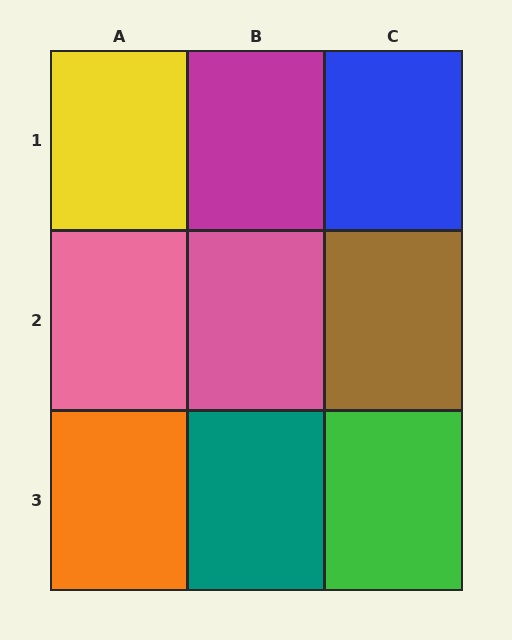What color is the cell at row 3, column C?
Green.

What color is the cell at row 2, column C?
Brown.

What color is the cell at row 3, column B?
Teal.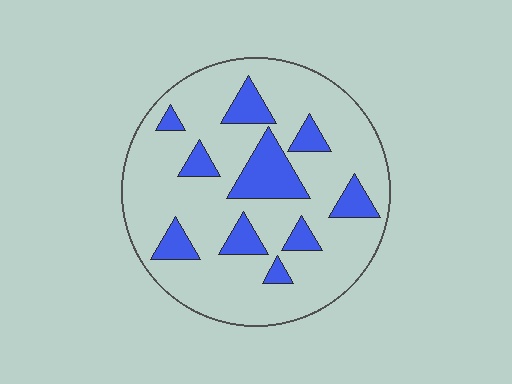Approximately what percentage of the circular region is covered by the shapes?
Approximately 20%.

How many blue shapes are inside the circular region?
10.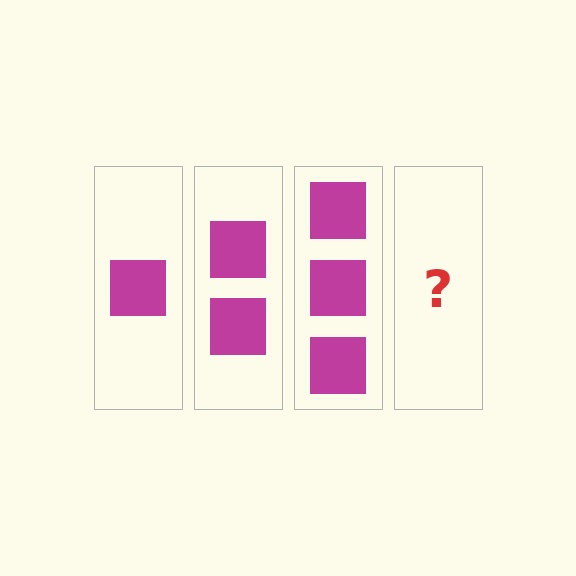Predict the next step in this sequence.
The next step is 4 squares.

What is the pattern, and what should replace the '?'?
The pattern is that each step adds one more square. The '?' should be 4 squares.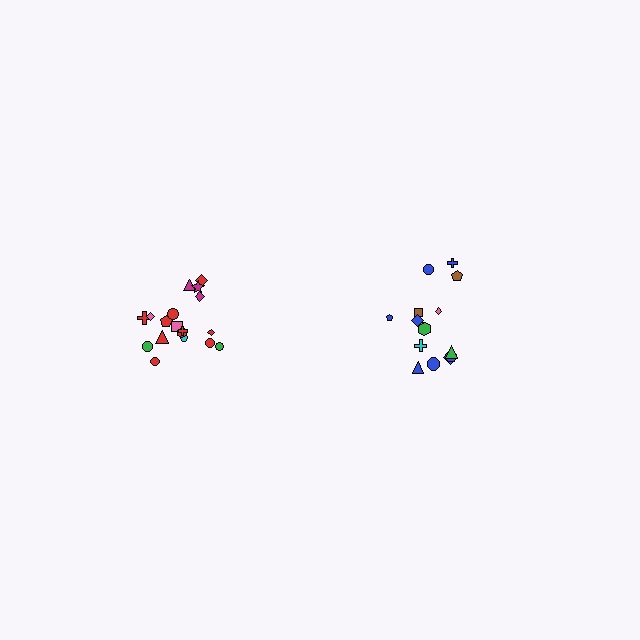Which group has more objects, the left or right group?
The left group.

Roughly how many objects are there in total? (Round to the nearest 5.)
Roughly 35 objects in total.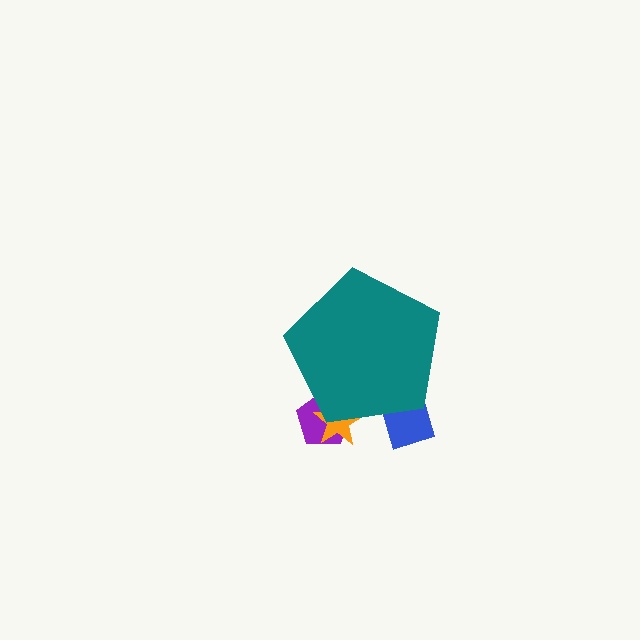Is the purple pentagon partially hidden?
Yes, the purple pentagon is partially hidden behind the teal pentagon.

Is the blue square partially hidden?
Yes, the blue square is partially hidden behind the teal pentagon.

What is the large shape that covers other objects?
A teal pentagon.